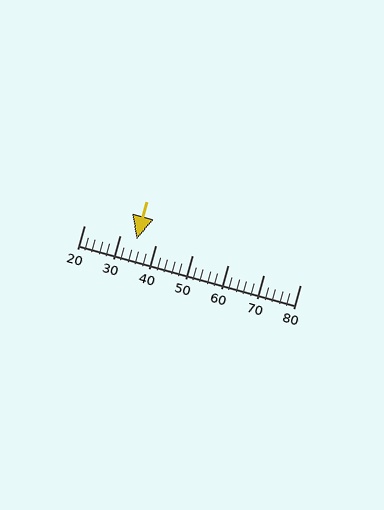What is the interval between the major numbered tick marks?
The major tick marks are spaced 10 units apart.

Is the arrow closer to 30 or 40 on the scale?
The arrow is closer to 30.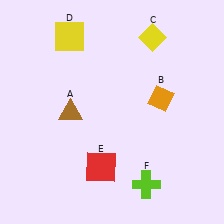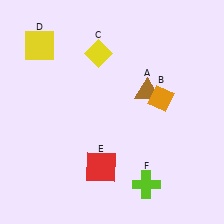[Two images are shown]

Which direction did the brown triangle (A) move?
The brown triangle (A) moved right.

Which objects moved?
The objects that moved are: the brown triangle (A), the yellow diamond (C), the yellow square (D).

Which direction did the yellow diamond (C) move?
The yellow diamond (C) moved left.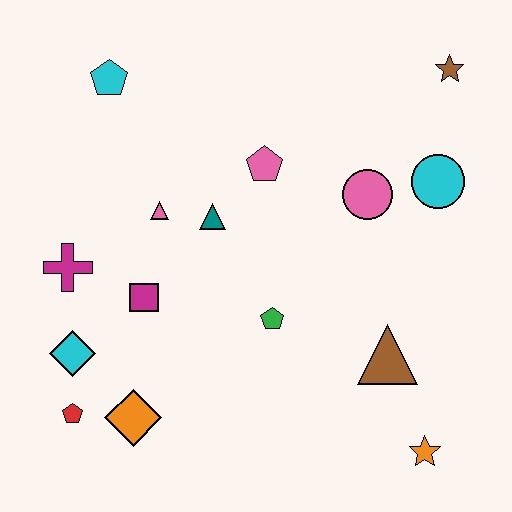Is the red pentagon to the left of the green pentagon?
Yes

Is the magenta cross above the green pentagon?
Yes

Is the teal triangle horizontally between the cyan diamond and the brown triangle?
Yes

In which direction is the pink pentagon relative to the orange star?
The pink pentagon is above the orange star.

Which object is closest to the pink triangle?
The teal triangle is closest to the pink triangle.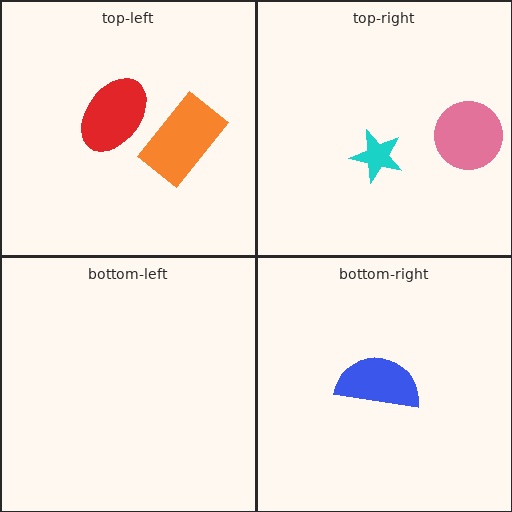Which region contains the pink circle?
The top-right region.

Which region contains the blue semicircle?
The bottom-right region.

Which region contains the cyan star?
The top-right region.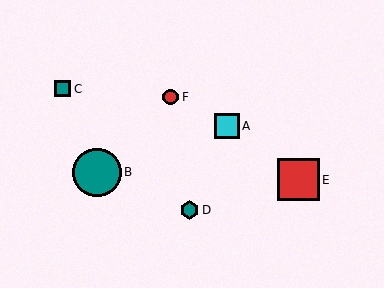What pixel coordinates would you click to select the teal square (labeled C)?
Click at (63, 89) to select the teal square C.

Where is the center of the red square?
The center of the red square is at (298, 180).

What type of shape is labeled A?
Shape A is a cyan square.